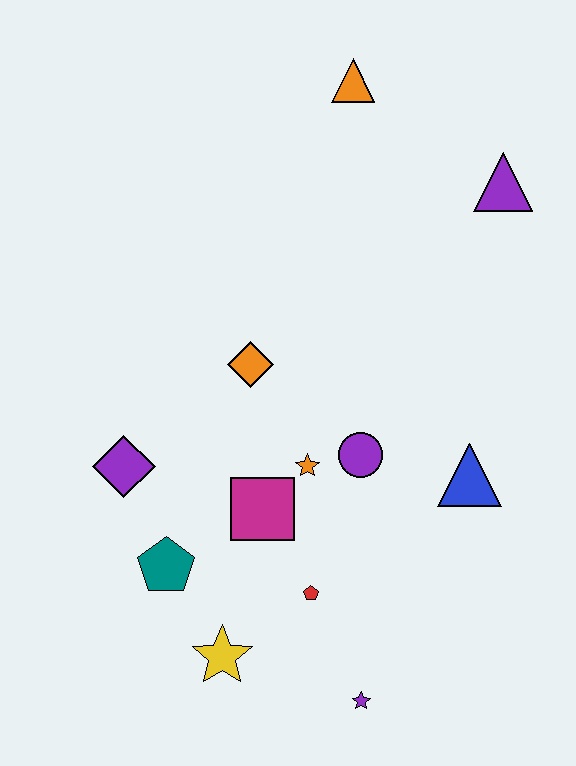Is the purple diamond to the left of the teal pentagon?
Yes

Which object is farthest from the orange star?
The orange triangle is farthest from the orange star.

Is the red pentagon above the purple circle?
No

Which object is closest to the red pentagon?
The magenta square is closest to the red pentagon.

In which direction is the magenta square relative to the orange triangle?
The magenta square is below the orange triangle.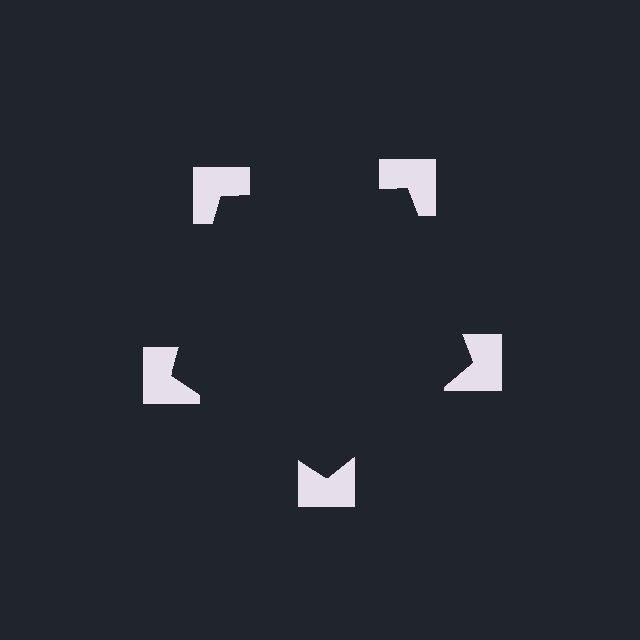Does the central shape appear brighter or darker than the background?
It typically appears slightly darker than the background, even though no actual brightness change is drawn.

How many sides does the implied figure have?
5 sides.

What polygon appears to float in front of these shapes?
An illusory pentagon — its edges are inferred from the aligned wedge cuts in the notched squares, not physically drawn.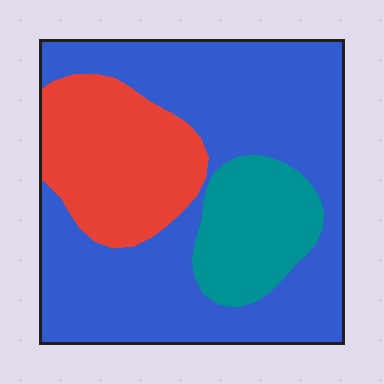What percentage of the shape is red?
Red covers roughly 25% of the shape.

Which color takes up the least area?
Teal, at roughly 15%.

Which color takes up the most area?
Blue, at roughly 60%.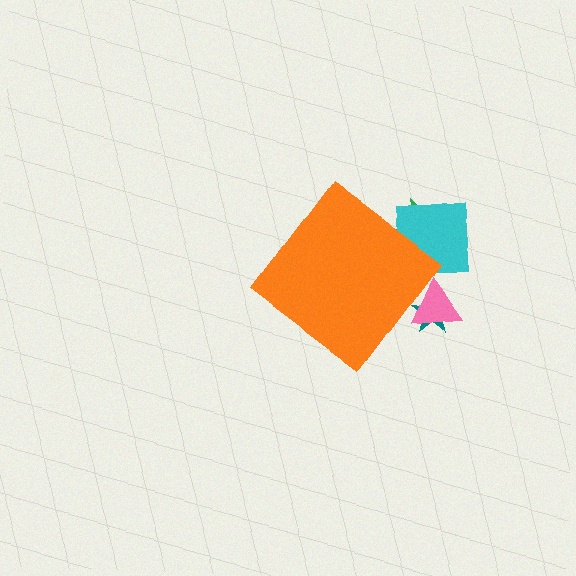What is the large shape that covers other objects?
An orange diamond.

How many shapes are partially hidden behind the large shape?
4 shapes are partially hidden.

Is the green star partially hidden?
Yes, the green star is partially hidden behind the orange diamond.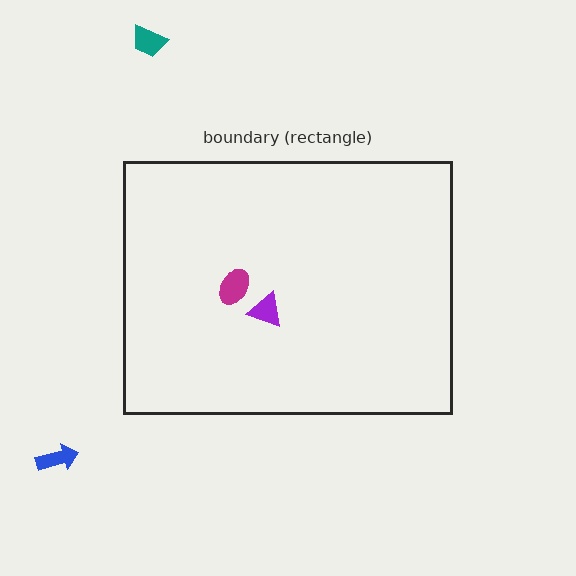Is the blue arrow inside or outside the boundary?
Outside.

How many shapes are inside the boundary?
2 inside, 2 outside.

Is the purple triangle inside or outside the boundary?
Inside.